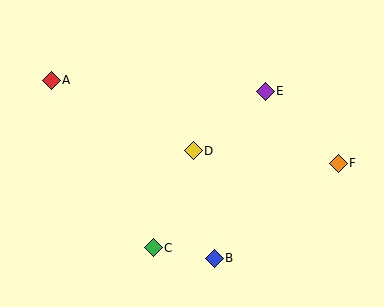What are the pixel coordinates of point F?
Point F is at (338, 163).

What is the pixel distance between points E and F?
The distance between E and F is 102 pixels.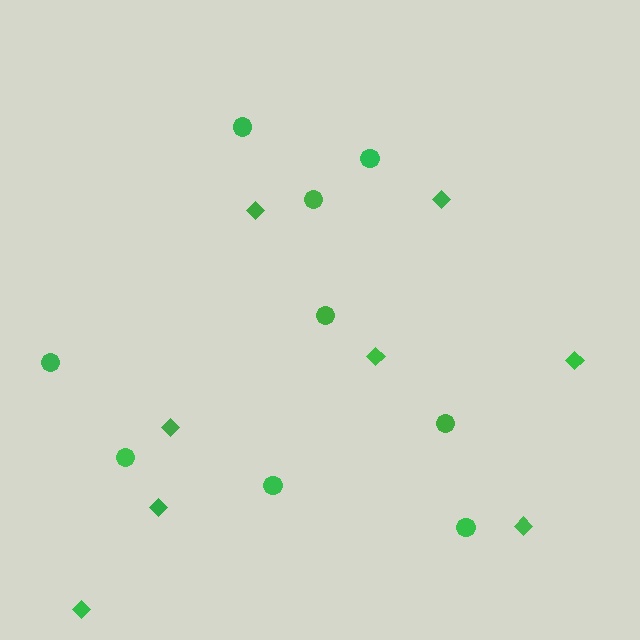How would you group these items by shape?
There are 2 groups: one group of diamonds (8) and one group of circles (9).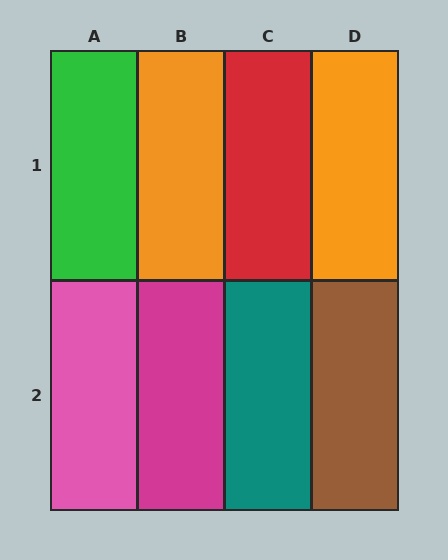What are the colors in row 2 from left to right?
Pink, magenta, teal, brown.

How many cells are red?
1 cell is red.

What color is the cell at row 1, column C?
Red.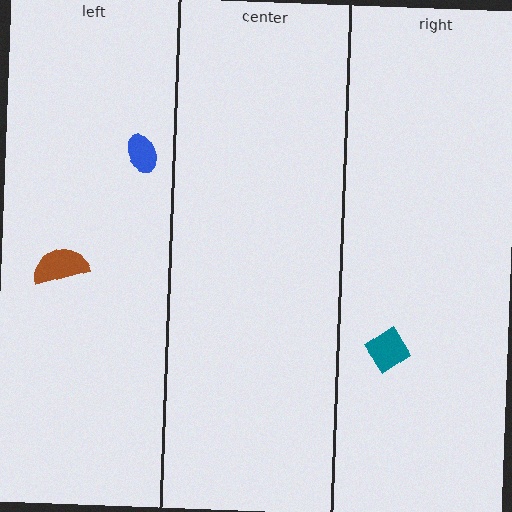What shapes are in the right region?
The teal diamond.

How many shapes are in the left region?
2.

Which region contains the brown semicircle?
The left region.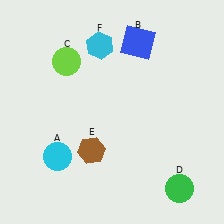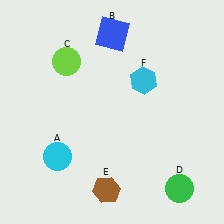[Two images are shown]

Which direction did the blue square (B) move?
The blue square (B) moved left.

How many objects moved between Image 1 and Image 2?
3 objects moved between the two images.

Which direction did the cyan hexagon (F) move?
The cyan hexagon (F) moved right.